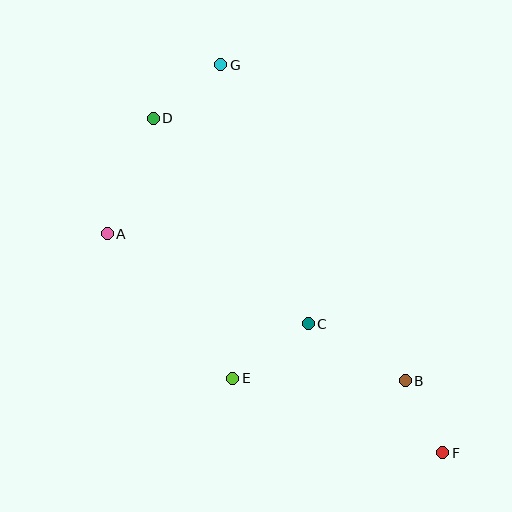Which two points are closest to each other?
Points B and F are closest to each other.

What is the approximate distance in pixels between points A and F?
The distance between A and F is approximately 401 pixels.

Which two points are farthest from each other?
Points F and G are farthest from each other.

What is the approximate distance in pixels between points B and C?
The distance between B and C is approximately 112 pixels.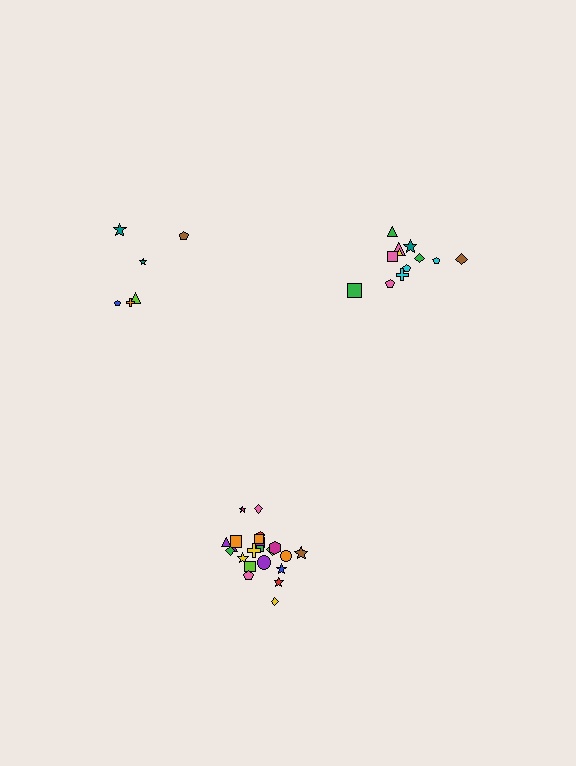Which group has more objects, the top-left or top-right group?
The top-right group.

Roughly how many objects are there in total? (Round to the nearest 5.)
Roughly 40 objects in total.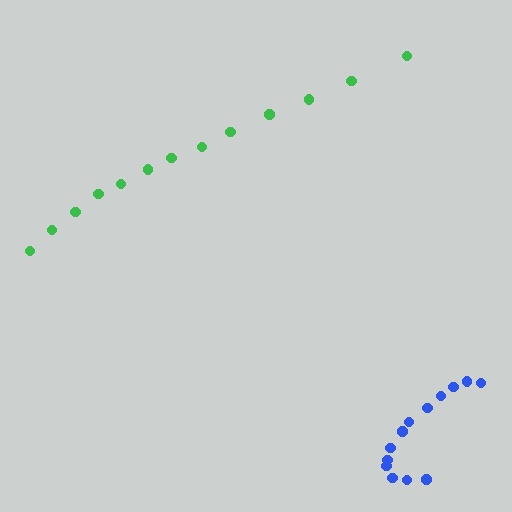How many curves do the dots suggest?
There are 2 distinct paths.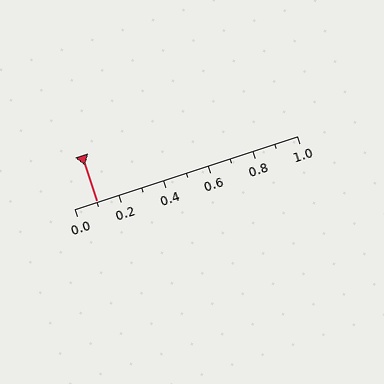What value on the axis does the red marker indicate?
The marker indicates approximately 0.1.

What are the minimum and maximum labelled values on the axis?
The axis runs from 0.0 to 1.0.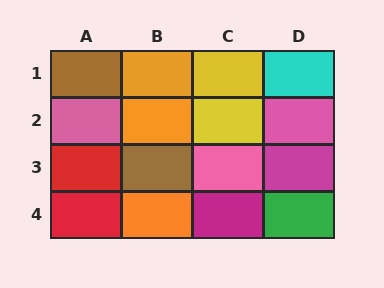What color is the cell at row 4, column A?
Red.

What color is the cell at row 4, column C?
Magenta.